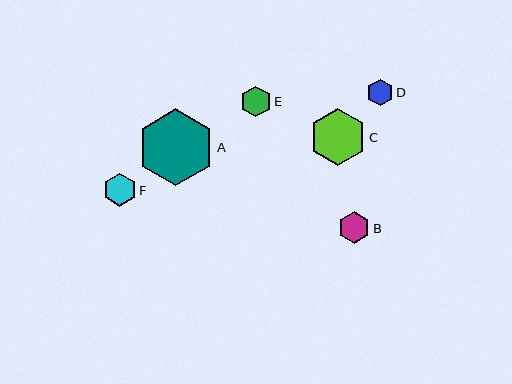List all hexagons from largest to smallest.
From largest to smallest: A, C, F, B, E, D.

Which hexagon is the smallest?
Hexagon D is the smallest with a size of approximately 26 pixels.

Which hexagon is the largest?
Hexagon A is the largest with a size of approximately 76 pixels.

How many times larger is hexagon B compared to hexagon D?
Hexagon B is approximately 1.2 times the size of hexagon D.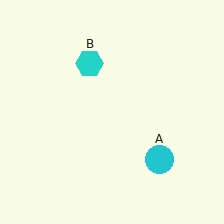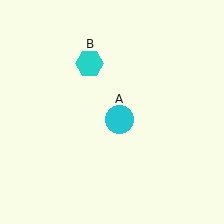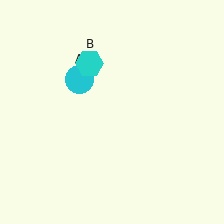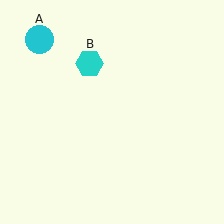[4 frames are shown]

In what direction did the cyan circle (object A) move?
The cyan circle (object A) moved up and to the left.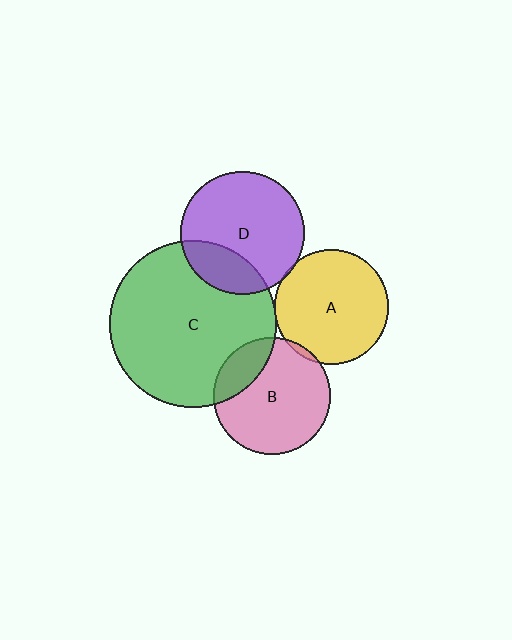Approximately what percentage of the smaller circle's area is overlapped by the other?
Approximately 5%.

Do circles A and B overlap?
Yes.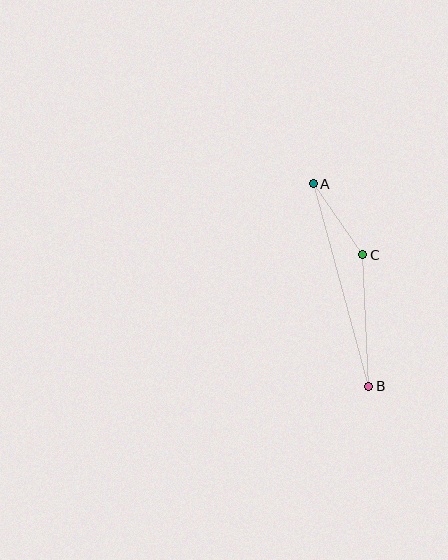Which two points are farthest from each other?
Points A and B are farthest from each other.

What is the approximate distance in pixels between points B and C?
The distance between B and C is approximately 131 pixels.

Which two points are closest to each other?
Points A and C are closest to each other.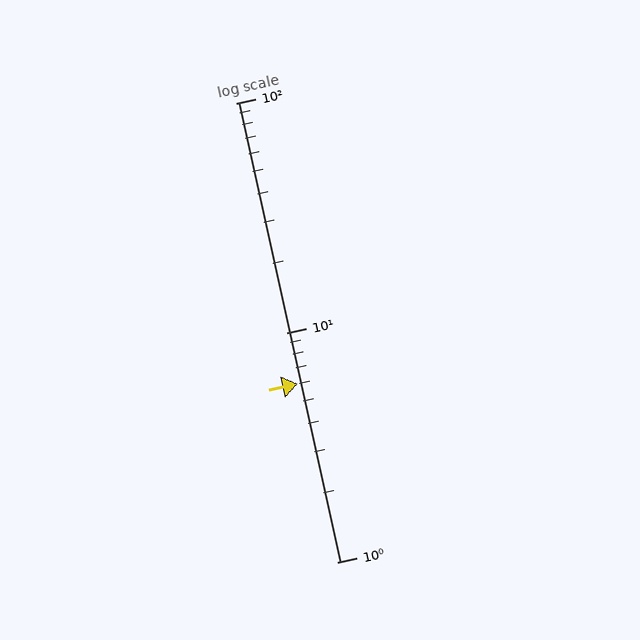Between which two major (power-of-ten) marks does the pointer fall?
The pointer is between 1 and 10.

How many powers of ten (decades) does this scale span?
The scale spans 2 decades, from 1 to 100.